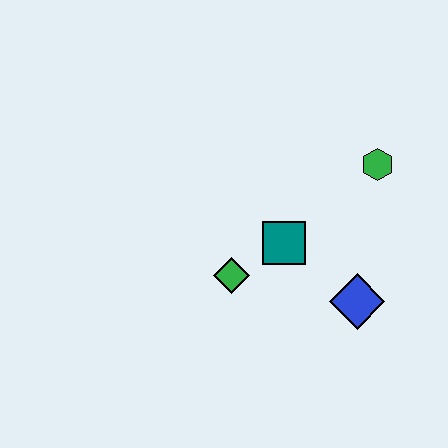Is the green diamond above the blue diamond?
Yes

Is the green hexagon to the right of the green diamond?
Yes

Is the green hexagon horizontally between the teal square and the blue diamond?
No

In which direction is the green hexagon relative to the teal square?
The green hexagon is to the right of the teal square.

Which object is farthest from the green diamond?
The green hexagon is farthest from the green diamond.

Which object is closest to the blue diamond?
The teal square is closest to the blue diamond.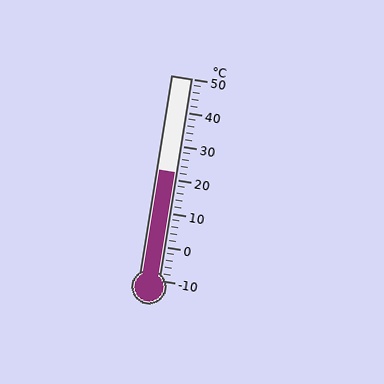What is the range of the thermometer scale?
The thermometer scale ranges from -10°C to 50°C.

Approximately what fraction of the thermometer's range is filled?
The thermometer is filled to approximately 55% of its range.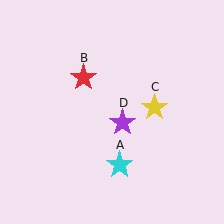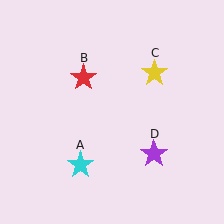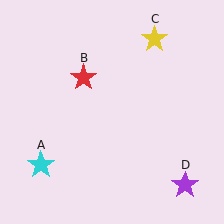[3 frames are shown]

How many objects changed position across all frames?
3 objects changed position: cyan star (object A), yellow star (object C), purple star (object D).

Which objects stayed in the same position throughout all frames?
Red star (object B) remained stationary.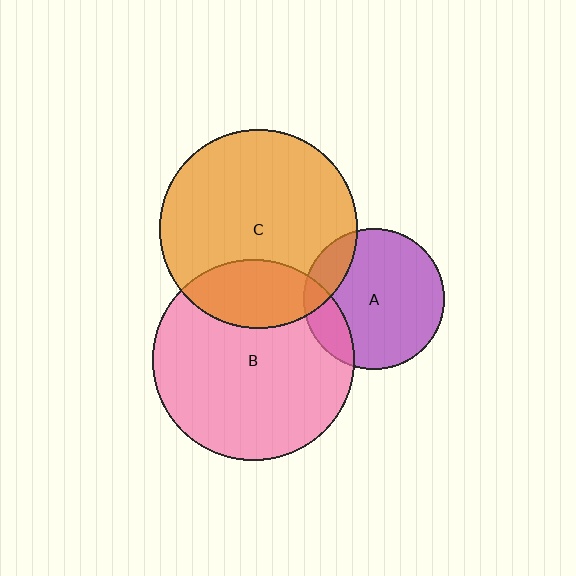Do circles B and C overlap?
Yes.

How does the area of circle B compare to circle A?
Approximately 2.0 times.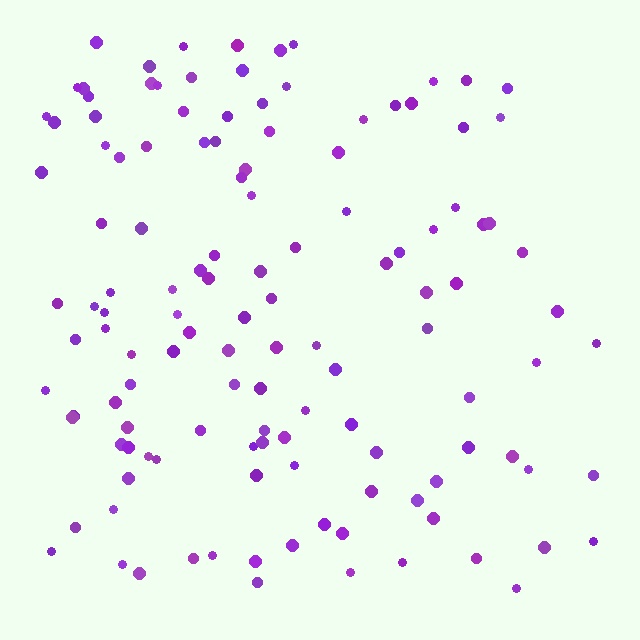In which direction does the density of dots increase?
From right to left, with the left side densest.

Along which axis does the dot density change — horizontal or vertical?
Horizontal.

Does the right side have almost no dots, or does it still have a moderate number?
Still a moderate number, just noticeably fewer than the left.